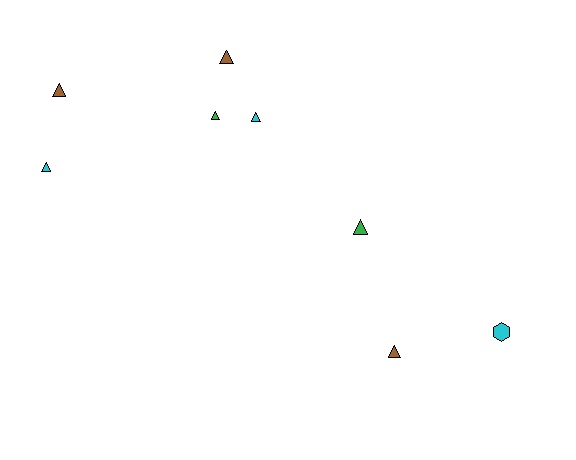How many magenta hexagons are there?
There are no magenta hexagons.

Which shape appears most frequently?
Triangle, with 7 objects.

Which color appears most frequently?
Brown, with 3 objects.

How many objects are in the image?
There are 8 objects.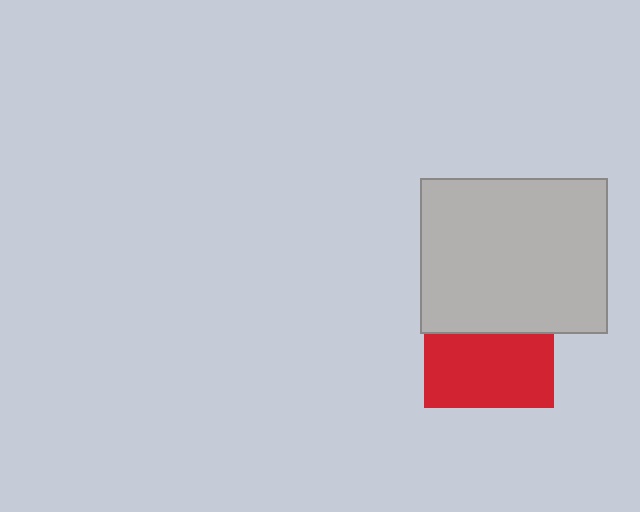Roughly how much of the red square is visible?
About half of it is visible (roughly 58%).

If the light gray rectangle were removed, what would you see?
You would see the complete red square.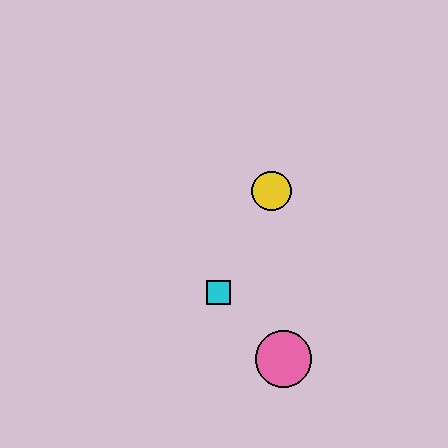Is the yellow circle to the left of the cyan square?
No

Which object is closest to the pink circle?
The cyan square is closest to the pink circle.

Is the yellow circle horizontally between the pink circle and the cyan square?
Yes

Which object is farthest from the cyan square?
The yellow circle is farthest from the cyan square.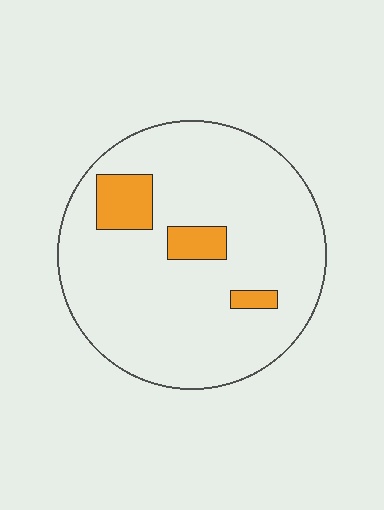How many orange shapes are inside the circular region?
3.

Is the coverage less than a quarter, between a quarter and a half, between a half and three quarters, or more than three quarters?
Less than a quarter.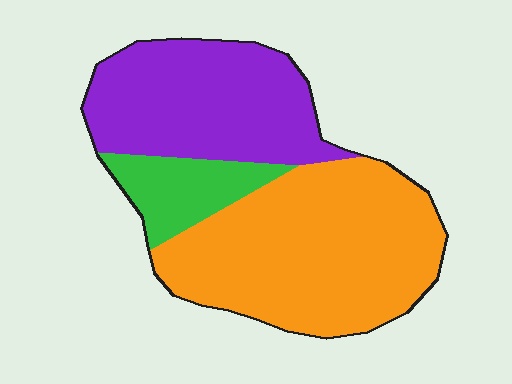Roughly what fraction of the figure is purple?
Purple covers roughly 35% of the figure.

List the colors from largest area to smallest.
From largest to smallest: orange, purple, green.